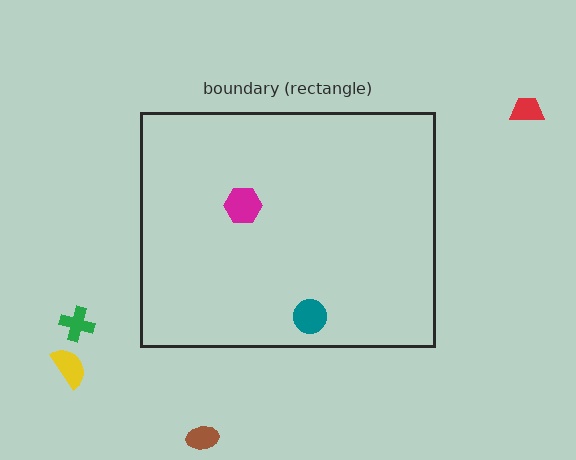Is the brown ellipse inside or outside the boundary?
Outside.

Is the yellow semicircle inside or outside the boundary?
Outside.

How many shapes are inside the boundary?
2 inside, 4 outside.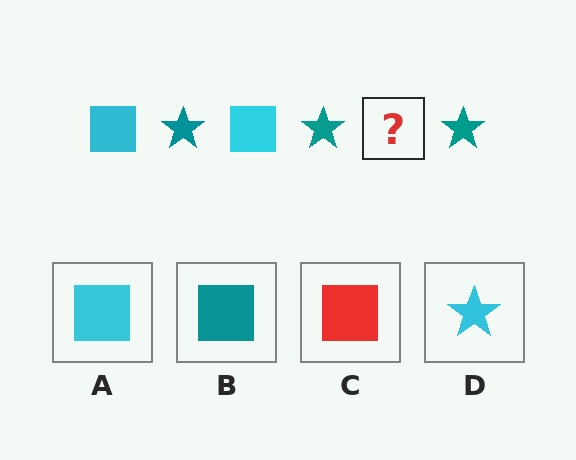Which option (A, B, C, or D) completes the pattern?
A.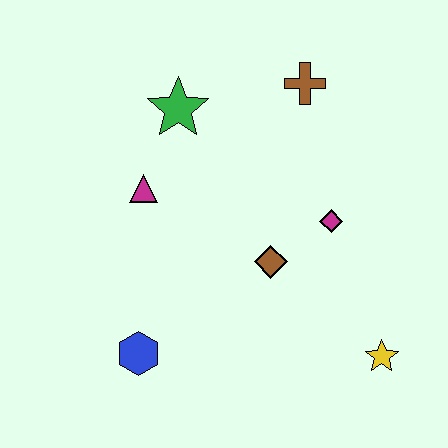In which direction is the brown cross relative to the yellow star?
The brown cross is above the yellow star.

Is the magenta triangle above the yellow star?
Yes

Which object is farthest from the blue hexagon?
The brown cross is farthest from the blue hexagon.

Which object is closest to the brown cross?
The green star is closest to the brown cross.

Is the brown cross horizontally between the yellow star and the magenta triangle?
Yes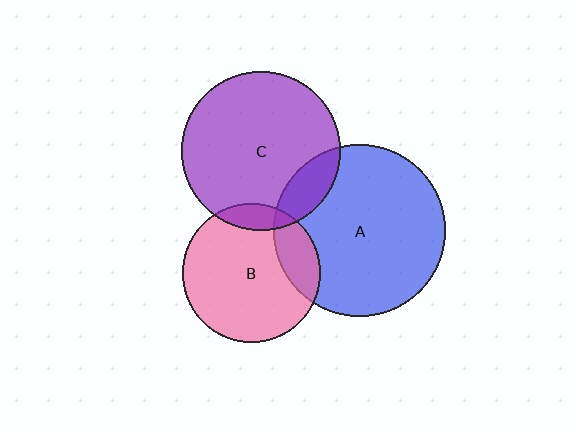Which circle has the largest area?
Circle A (blue).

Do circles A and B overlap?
Yes.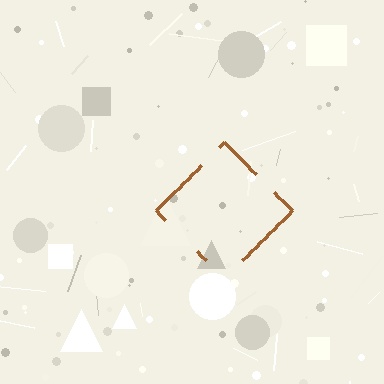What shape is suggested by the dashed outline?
The dashed outline suggests a diamond.